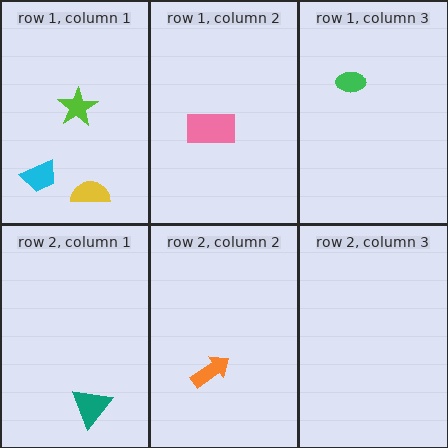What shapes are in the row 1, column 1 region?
The cyan trapezoid, the yellow semicircle, the lime star.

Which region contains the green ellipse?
The row 1, column 3 region.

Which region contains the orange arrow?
The row 2, column 2 region.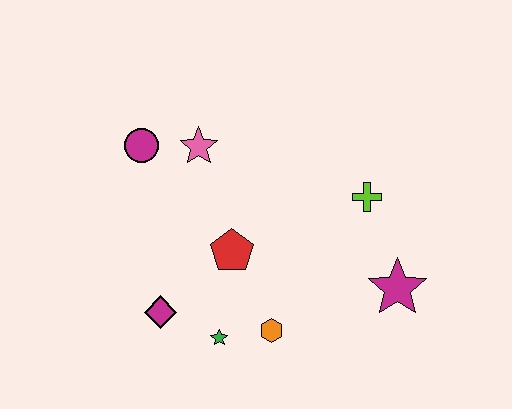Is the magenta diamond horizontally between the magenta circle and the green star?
Yes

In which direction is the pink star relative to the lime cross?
The pink star is to the left of the lime cross.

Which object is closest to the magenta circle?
The pink star is closest to the magenta circle.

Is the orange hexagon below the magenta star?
Yes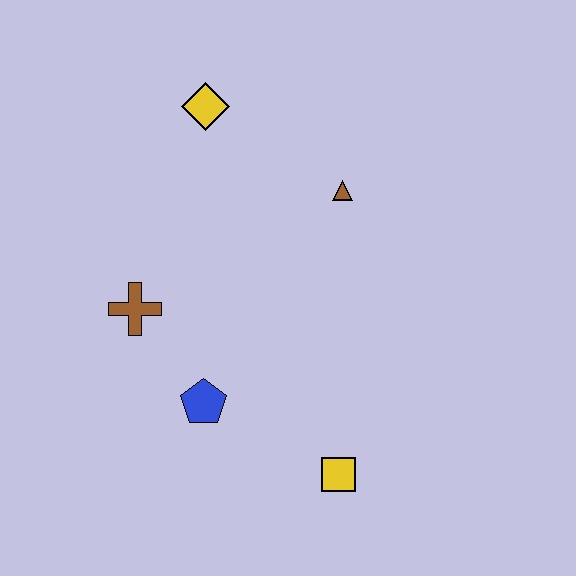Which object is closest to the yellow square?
The blue pentagon is closest to the yellow square.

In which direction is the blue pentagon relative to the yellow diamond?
The blue pentagon is below the yellow diamond.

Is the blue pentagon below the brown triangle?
Yes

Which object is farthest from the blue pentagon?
The yellow diamond is farthest from the blue pentagon.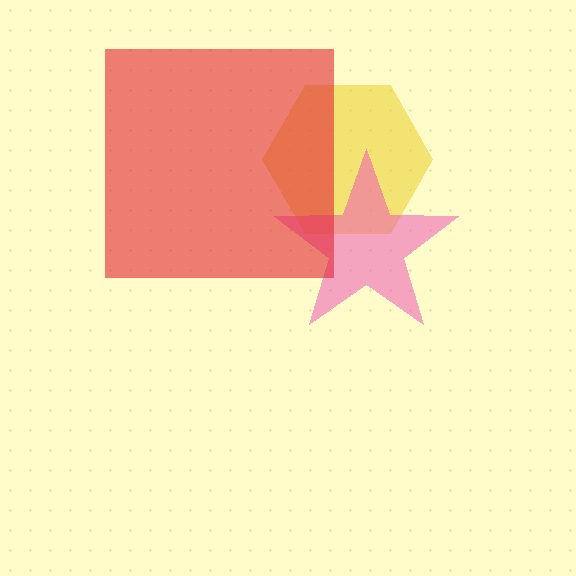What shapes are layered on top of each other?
The layered shapes are: a yellow hexagon, a pink star, a red square.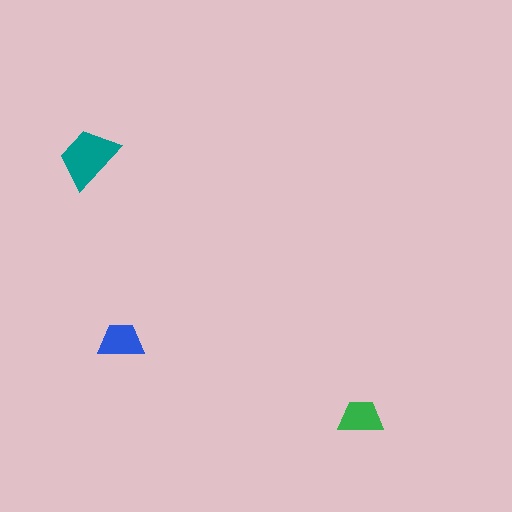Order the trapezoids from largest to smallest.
the teal one, the blue one, the green one.